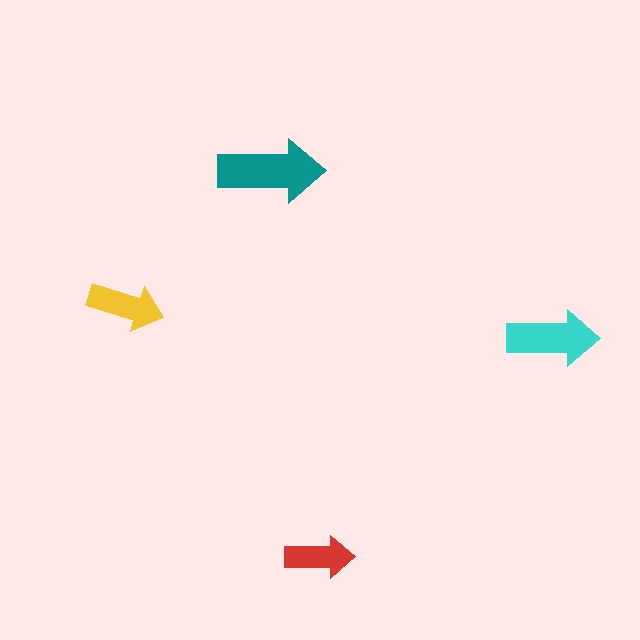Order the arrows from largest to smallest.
the teal one, the cyan one, the yellow one, the red one.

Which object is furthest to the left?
The yellow arrow is leftmost.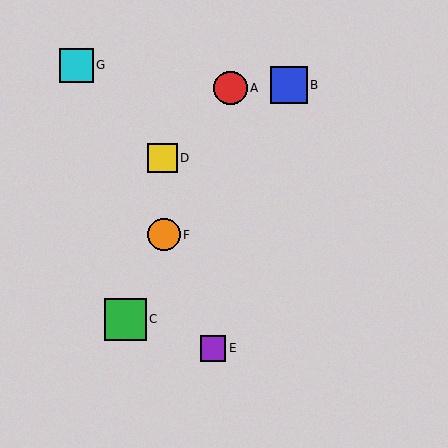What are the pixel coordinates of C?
Object C is at (125, 319).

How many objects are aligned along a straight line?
3 objects (A, C, F) are aligned along a straight line.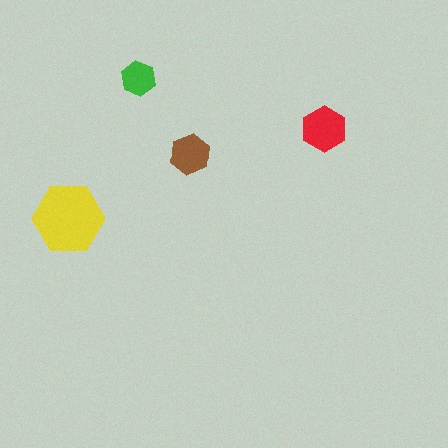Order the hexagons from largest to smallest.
the yellow one, the red one, the brown one, the green one.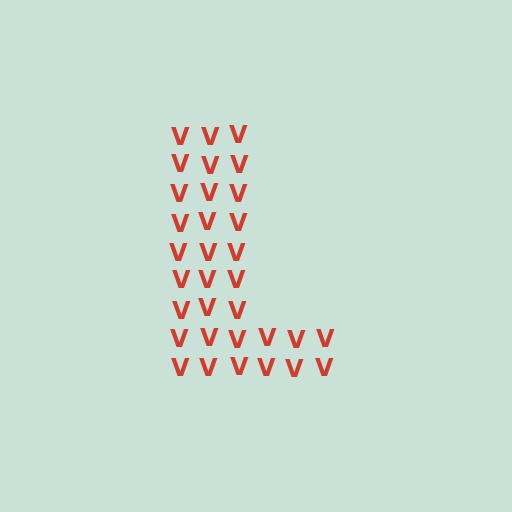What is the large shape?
The large shape is the letter L.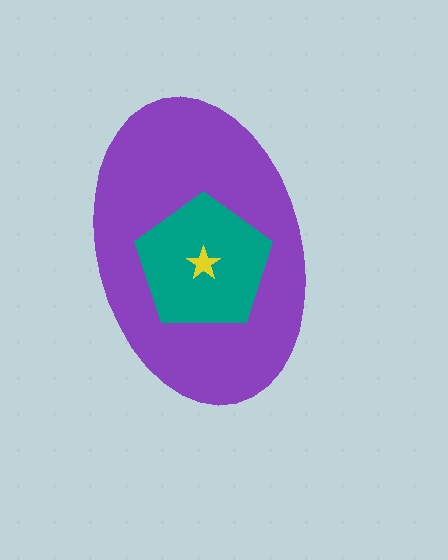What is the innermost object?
The yellow star.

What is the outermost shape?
The purple ellipse.